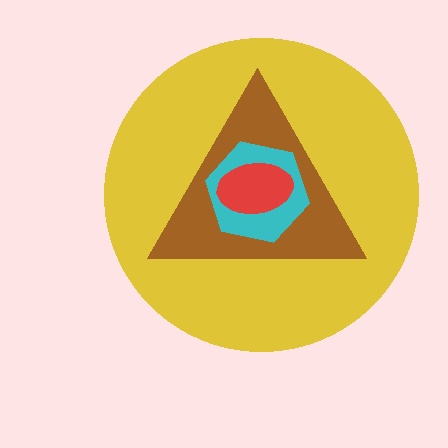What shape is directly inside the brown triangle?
The cyan hexagon.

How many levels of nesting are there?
4.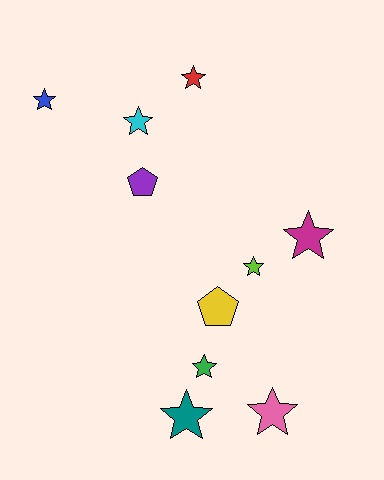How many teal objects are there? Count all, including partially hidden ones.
There is 1 teal object.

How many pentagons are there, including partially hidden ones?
There are 2 pentagons.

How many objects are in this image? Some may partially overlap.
There are 10 objects.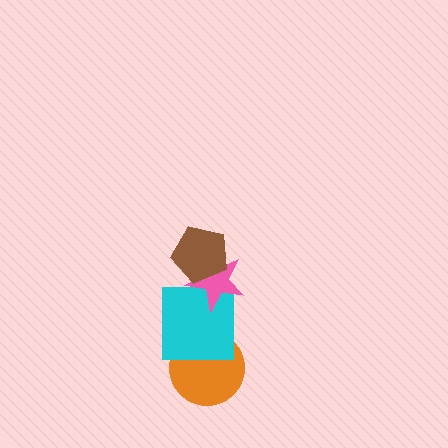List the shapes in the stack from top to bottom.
From top to bottom: the brown pentagon, the pink star, the cyan square, the orange circle.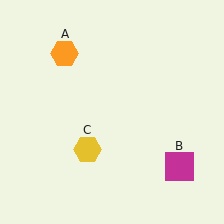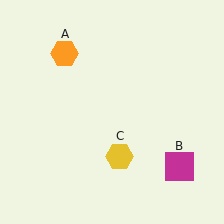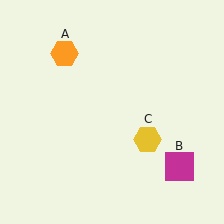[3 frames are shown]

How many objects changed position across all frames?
1 object changed position: yellow hexagon (object C).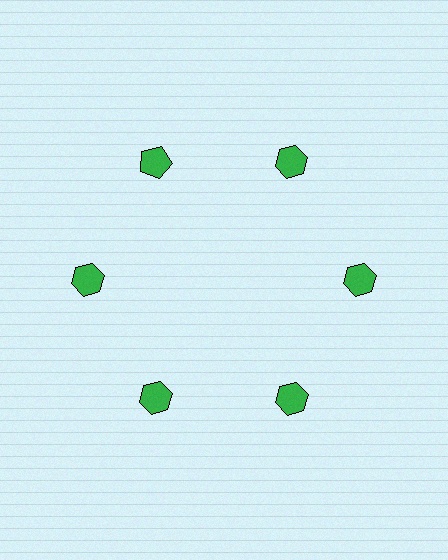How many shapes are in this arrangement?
There are 6 shapes arranged in a ring pattern.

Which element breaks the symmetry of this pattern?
The green pentagon at roughly the 11 o'clock position breaks the symmetry. All other shapes are green hexagons.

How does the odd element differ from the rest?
It has a different shape: pentagon instead of hexagon.